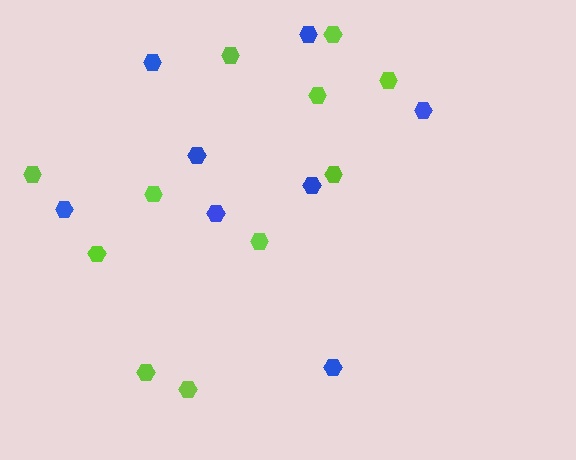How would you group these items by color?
There are 2 groups: one group of lime hexagons (11) and one group of blue hexagons (8).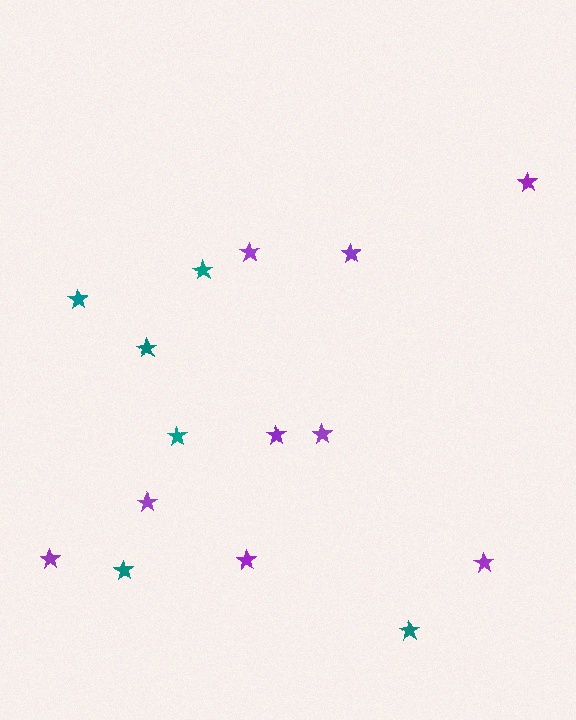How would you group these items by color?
There are 2 groups: one group of teal stars (6) and one group of purple stars (9).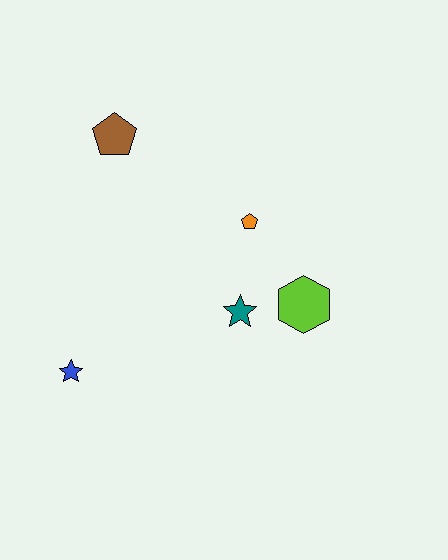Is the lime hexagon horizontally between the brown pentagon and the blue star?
No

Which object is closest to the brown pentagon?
The orange pentagon is closest to the brown pentagon.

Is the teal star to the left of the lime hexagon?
Yes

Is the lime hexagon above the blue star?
Yes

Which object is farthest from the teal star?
The brown pentagon is farthest from the teal star.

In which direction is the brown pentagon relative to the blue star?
The brown pentagon is above the blue star.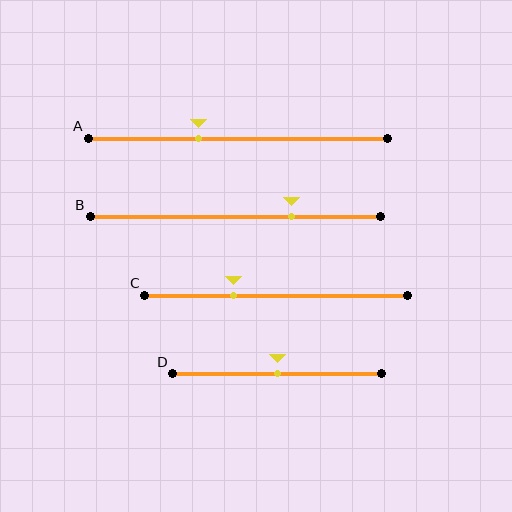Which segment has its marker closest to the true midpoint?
Segment D has its marker closest to the true midpoint.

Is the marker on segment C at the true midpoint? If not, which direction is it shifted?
No, the marker on segment C is shifted to the left by about 16% of the segment length.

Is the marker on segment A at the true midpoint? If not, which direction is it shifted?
No, the marker on segment A is shifted to the left by about 13% of the segment length.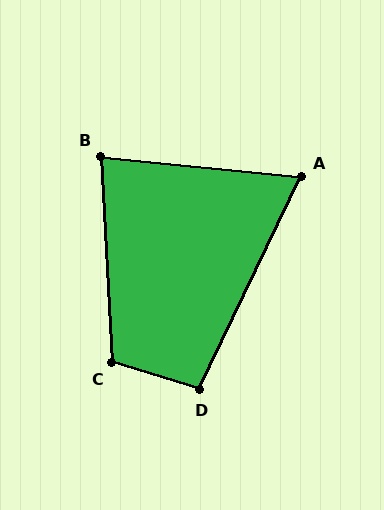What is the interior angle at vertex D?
Approximately 99 degrees (obtuse).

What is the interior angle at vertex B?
Approximately 81 degrees (acute).